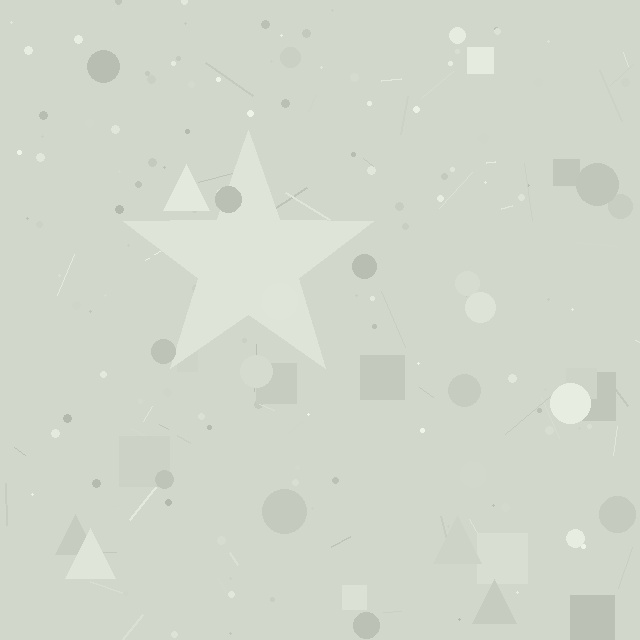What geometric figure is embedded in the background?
A star is embedded in the background.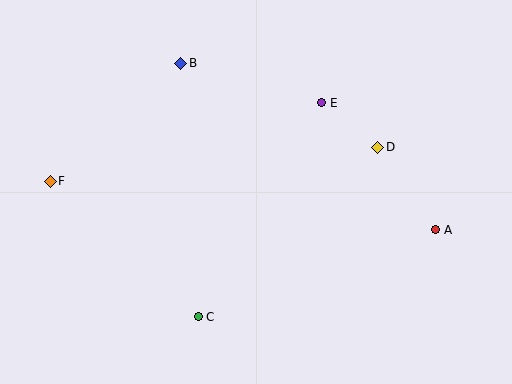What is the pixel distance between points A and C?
The distance between A and C is 253 pixels.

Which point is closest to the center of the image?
Point E at (322, 103) is closest to the center.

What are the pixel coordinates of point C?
Point C is at (198, 317).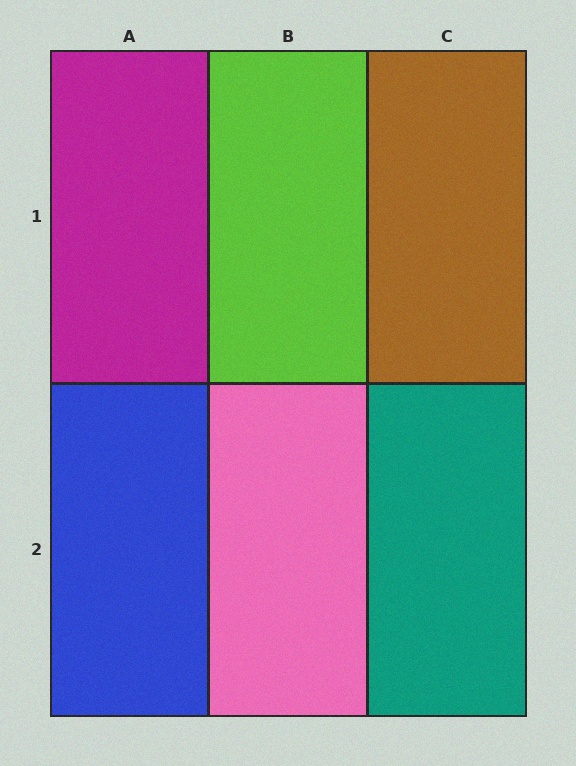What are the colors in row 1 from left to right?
Magenta, lime, brown.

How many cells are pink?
1 cell is pink.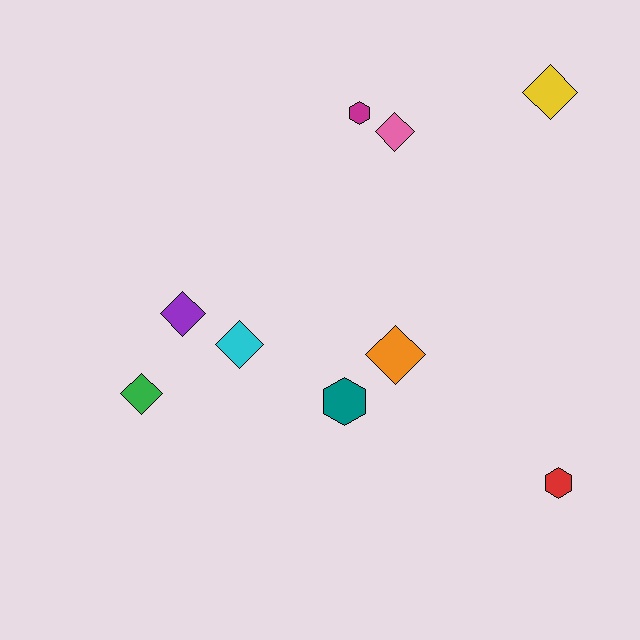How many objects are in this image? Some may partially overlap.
There are 9 objects.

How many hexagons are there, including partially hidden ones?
There are 3 hexagons.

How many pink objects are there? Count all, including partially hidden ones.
There is 1 pink object.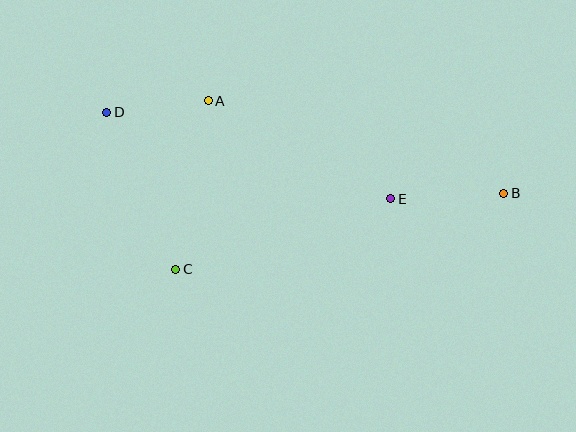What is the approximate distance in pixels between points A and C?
The distance between A and C is approximately 171 pixels.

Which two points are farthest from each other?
Points B and D are farthest from each other.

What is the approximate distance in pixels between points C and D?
The distance between C and D is approximately 172 pixels.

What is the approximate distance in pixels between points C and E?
The distance between C and E is approximately 226 pixels.